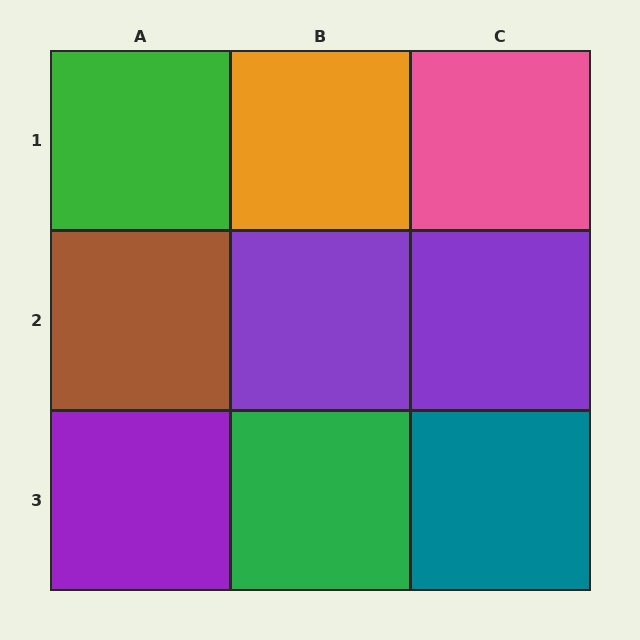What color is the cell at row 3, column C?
Teal.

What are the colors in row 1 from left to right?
Green, orange, pink.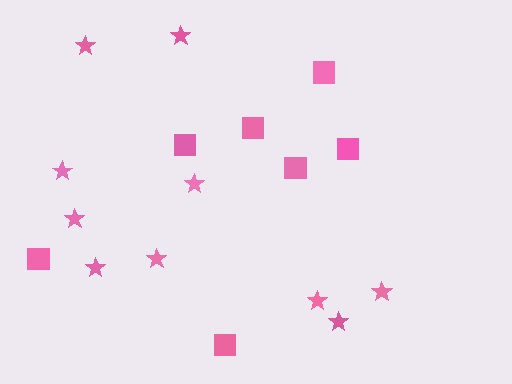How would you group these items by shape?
There are 2 groups: one group of squares (7) and one group of stars (10).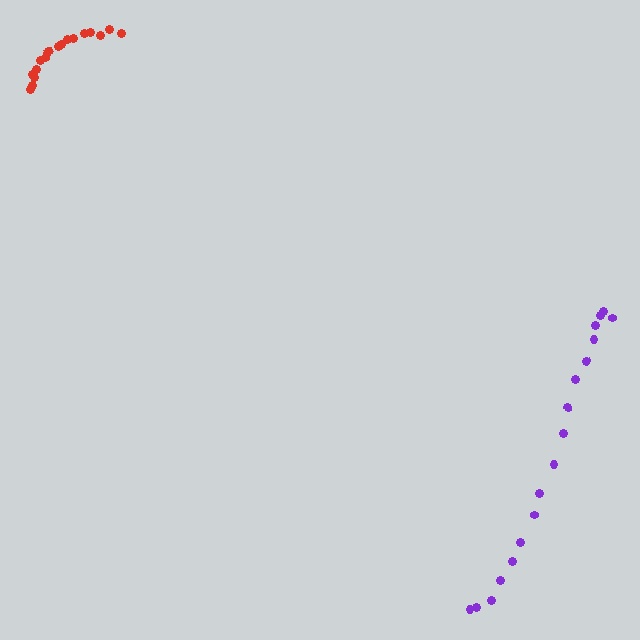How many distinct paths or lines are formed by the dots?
There are 2 distinct paths.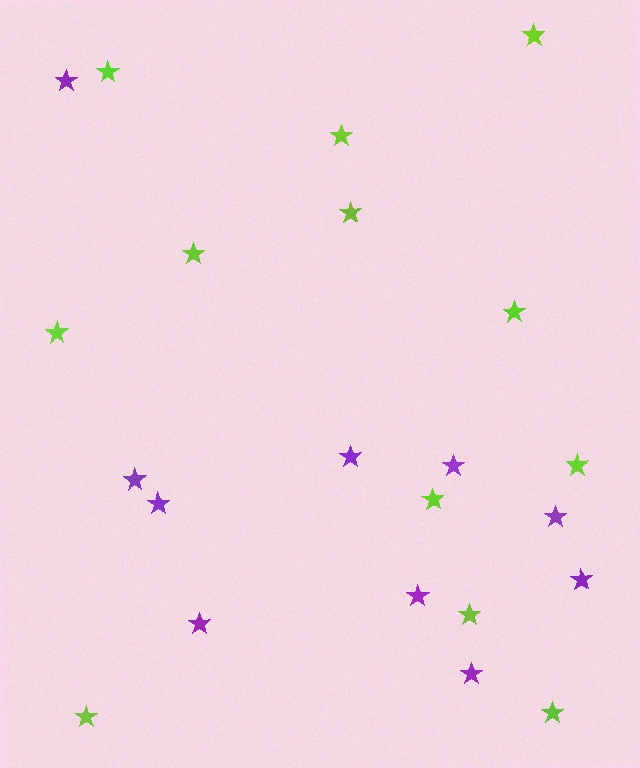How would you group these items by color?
There are 2 groups: one group of lime stars (12) and one group of purple stars (10).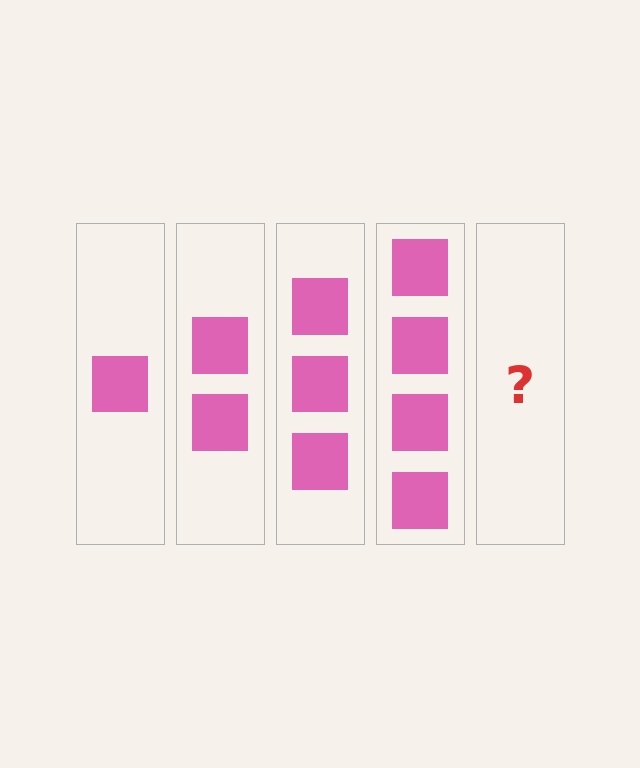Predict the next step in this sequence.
The next step is 5 squares.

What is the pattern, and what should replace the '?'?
The pattern is that each step adds one more square. The '?' should be 5 squares.